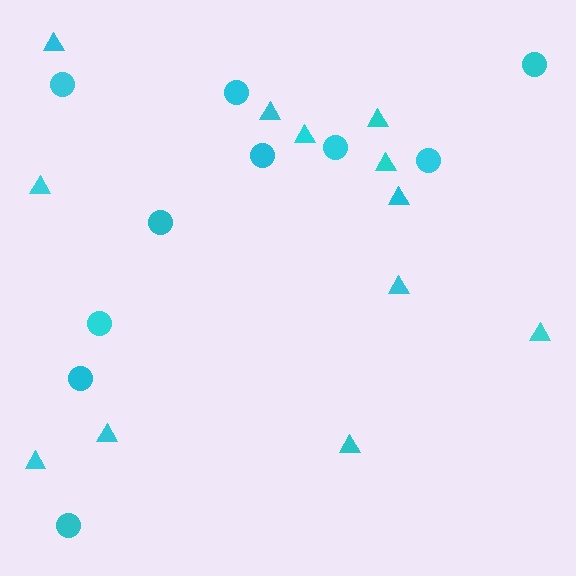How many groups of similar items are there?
There are 2 groups: one group of triangles (12) and one group of circles (10).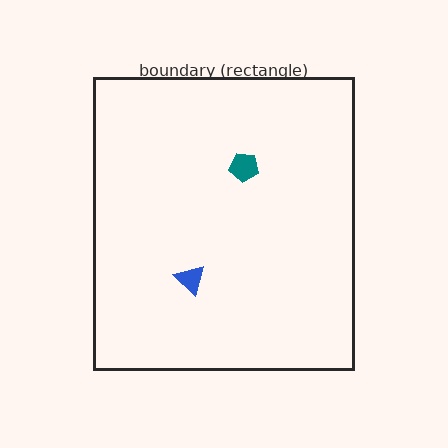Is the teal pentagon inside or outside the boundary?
Inside.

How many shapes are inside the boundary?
2 inside, 0 outside.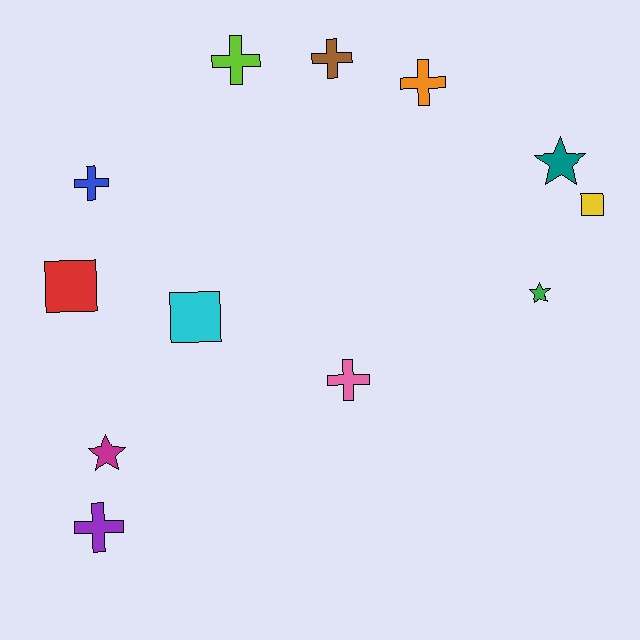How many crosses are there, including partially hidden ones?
There are 6 crosses.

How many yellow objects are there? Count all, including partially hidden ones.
There is 1 yellow object.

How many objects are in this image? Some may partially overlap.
There are 12 objects.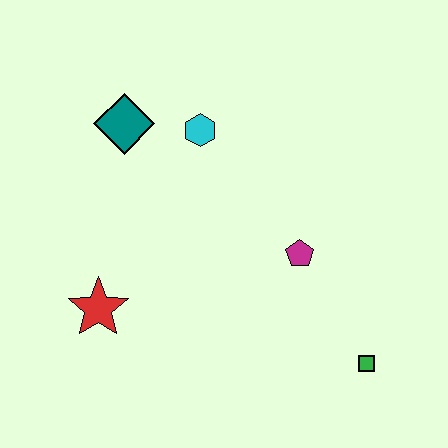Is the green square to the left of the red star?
No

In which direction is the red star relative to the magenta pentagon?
The red star is to the left of the magenta pentagon.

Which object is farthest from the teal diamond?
The green square is farthest from the teal diamond.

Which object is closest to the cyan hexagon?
The teal diamond is closest to the cyan hexagon.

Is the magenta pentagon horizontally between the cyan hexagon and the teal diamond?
No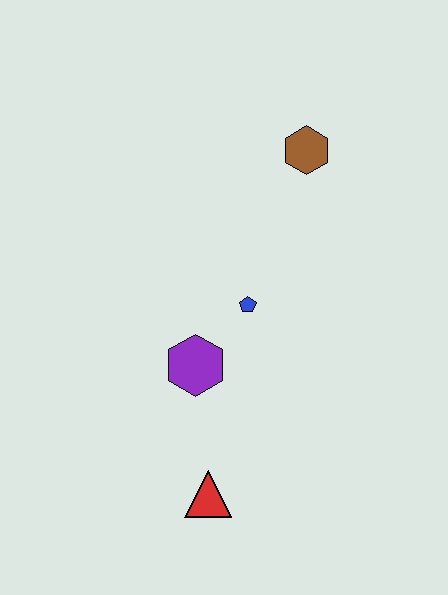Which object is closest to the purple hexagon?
The blue pentagon is closest to the purple hexagon.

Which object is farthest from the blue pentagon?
The red triangle is farthest from the blue pentagon.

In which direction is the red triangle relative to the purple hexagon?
The red triangle is below the purple hexagon.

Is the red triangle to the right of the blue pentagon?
No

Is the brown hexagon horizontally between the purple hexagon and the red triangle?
No